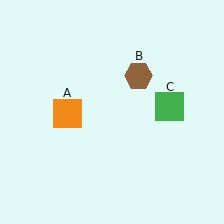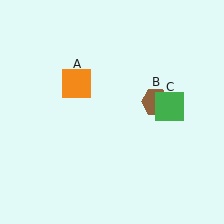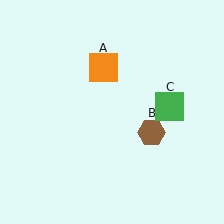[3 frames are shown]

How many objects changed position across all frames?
2 objects changed position: orange square (object A), brown hexagon (object B).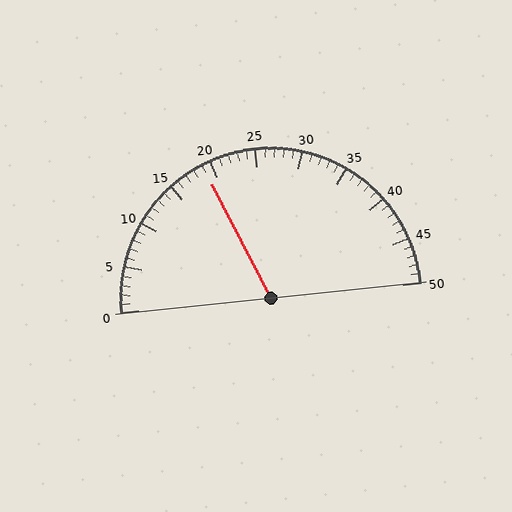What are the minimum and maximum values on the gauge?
The gauge ranges from 0 to 50.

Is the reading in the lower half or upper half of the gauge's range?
The reading is in the lower half of the range (0 to 50).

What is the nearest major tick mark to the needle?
The nearest major tick mark is 20.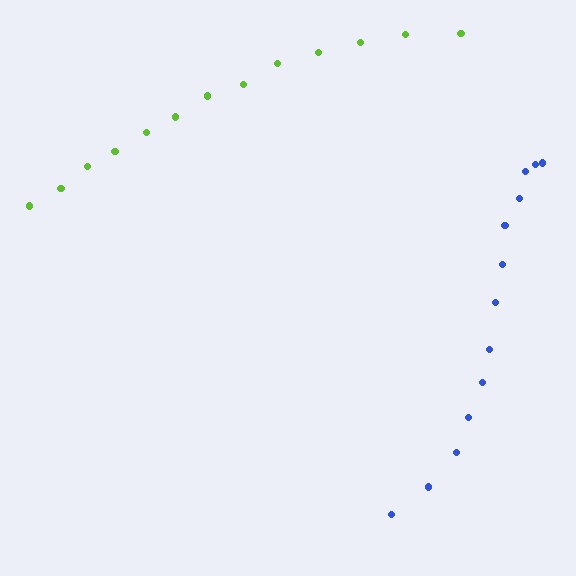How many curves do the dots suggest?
There are 2 distinct paths.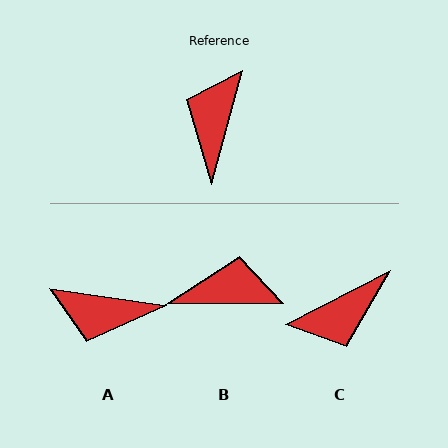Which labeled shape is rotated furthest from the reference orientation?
C, about 133 degrees away.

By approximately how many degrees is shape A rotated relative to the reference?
Approximately 97 degrees counter-clockwise.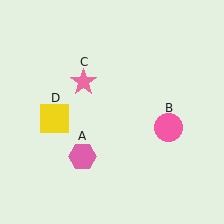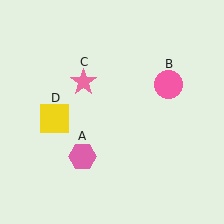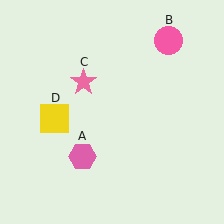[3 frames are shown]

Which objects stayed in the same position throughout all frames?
Pink hexagon (object A) and pink star (object C) and yellow square (object D) remained stationary.